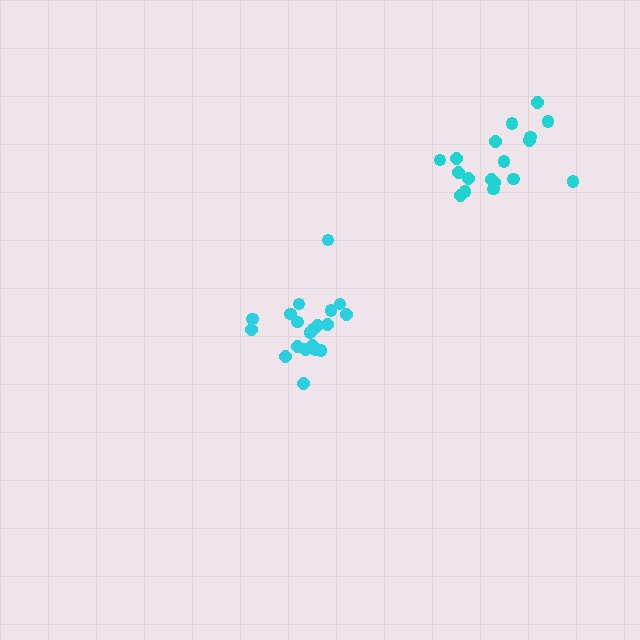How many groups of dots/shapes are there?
There are 2 groups.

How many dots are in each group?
Group 1: 18 dots, Group 2: 21 dots (39 total).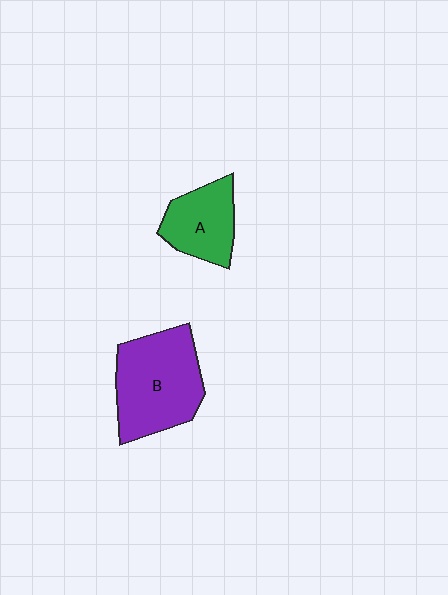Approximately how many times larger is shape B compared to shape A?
Approximately 1.7 times.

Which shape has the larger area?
Shape B (purple).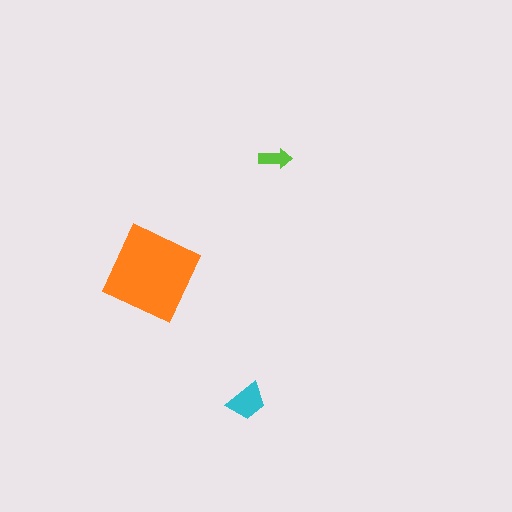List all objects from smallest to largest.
The lime arrow, the cyan trapezoid, the orange square.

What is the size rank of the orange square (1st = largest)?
1st.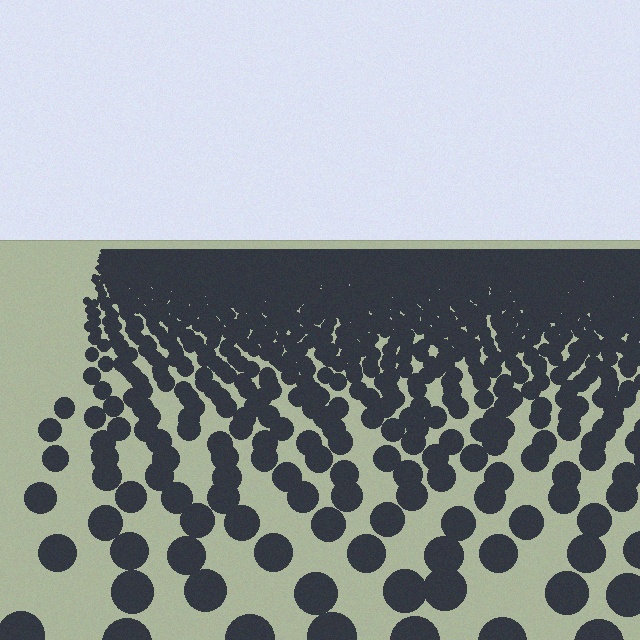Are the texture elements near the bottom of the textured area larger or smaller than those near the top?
Larger. Near the bottom, elements are closer to the viewer and appear at a bigger on-screen size.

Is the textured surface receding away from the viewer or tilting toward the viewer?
The surface is receding away from the viewer. Texture elements get smaller and denser toward the top.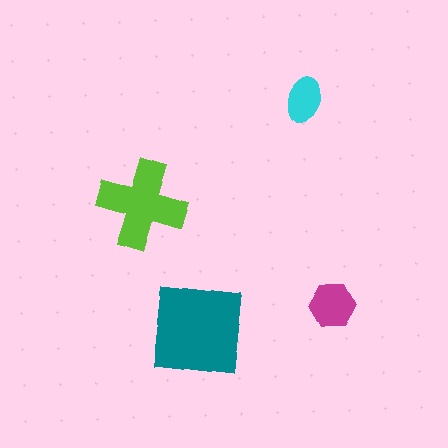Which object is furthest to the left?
The lime cross is leftmost.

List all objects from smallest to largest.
The cyan ellipse, the magenta hexagon, the lime cross, the teal square.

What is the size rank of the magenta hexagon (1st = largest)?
3rd.